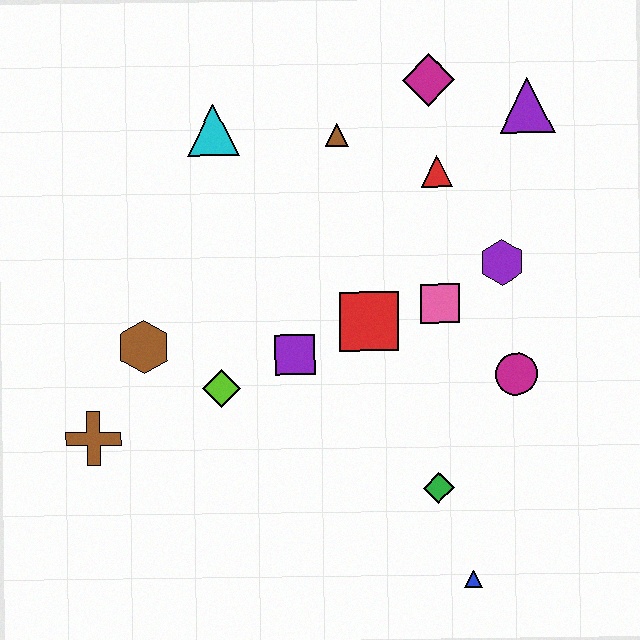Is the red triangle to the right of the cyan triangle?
Yes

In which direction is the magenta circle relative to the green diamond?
The magenta circle is above the green diamond.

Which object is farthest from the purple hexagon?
The brown cross is farthest from the purple hexagon.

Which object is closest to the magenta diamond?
The red triangle is closest to the magenta diamond.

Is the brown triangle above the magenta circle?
Yes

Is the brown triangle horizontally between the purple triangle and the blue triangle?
No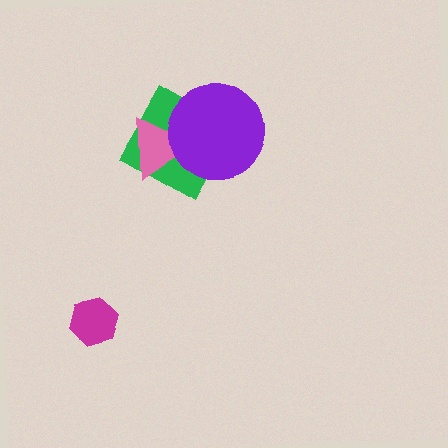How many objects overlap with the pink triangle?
2 objects overlap with the pink triangle.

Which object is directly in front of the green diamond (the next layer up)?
The pink triangle is directly in front of the green diamond.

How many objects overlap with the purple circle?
2 objects overlap with the purple circle.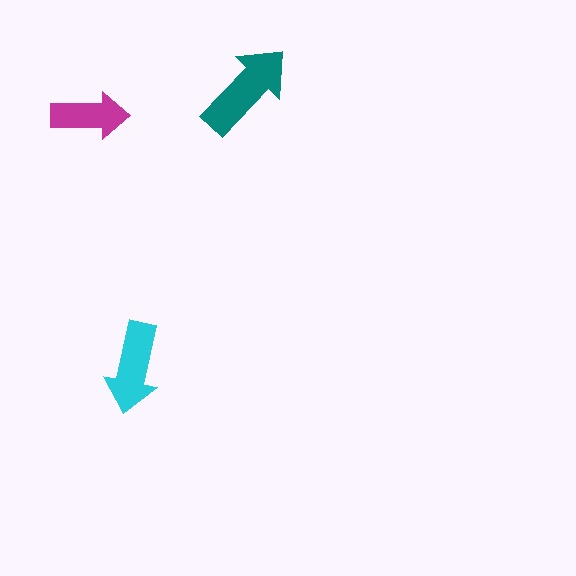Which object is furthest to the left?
The magenta arrow is leftmost.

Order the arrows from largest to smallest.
the teal one, the cyan one, the magenta one.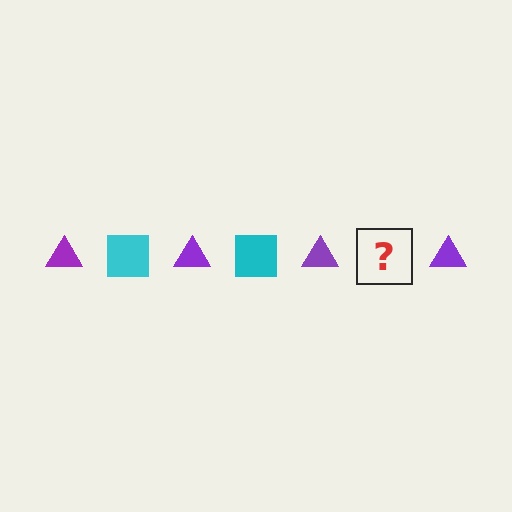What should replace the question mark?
The question mark should be replaced with a cyan square.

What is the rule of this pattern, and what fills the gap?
The rule is that the pattern alternates between purple triangle and cyan square. The gap should be filled with a cyan square.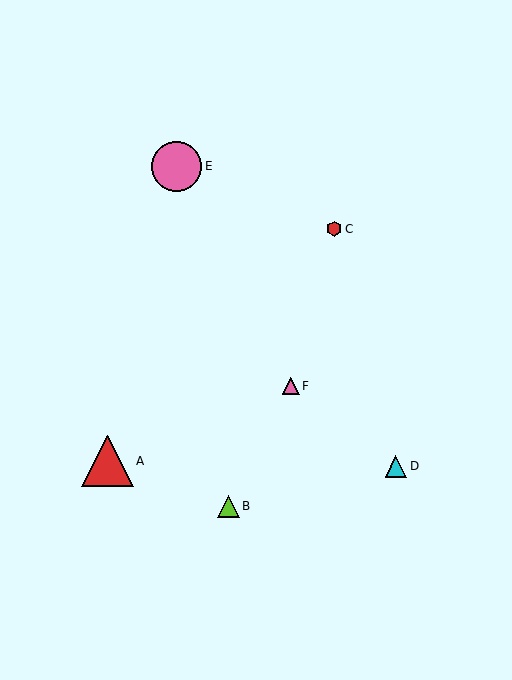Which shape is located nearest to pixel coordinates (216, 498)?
The lime triangle (labeled B) at (228, 506) is nearest to that location.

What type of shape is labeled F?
Shape F is a pink triangle.